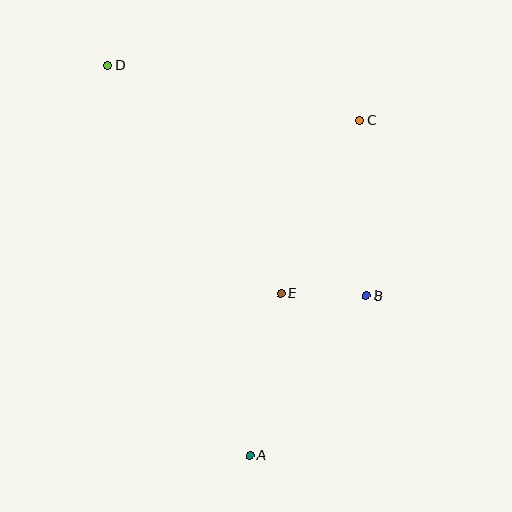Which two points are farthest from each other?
Points A and D are farthest from each other.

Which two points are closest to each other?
Points B and E are closest to each other.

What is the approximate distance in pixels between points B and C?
The distance between B and C is approximately 175 pixels.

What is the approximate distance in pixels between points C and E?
The distance between C and E is approximately 190 pixels.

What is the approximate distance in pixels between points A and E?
The distance between A and E is approximately 165 pixels.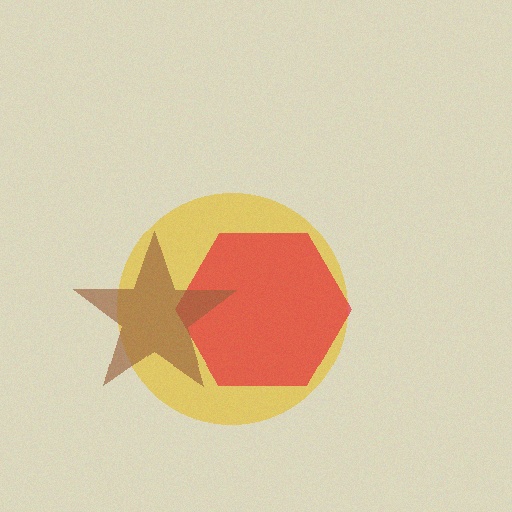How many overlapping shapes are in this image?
There are 3 overlapping shapes in the image.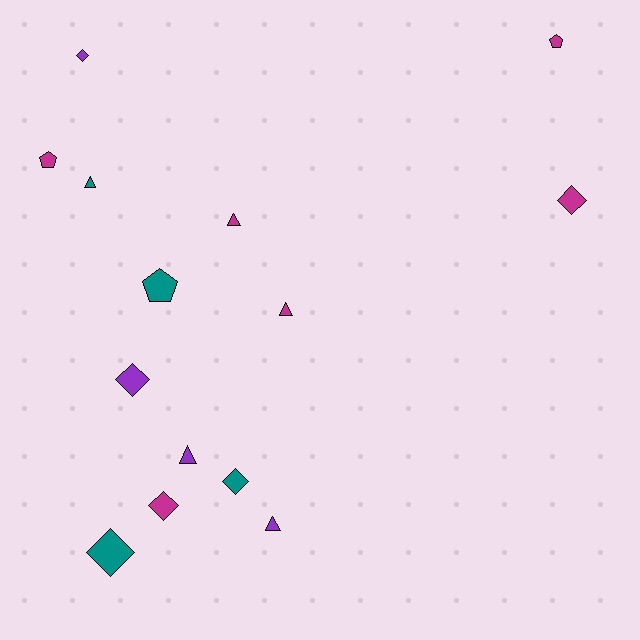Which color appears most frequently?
Magenta, with 6 objects.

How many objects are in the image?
There are 14 objects.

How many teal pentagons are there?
There is 1 teal pentagon.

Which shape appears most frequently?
Diamond, with 6 objects.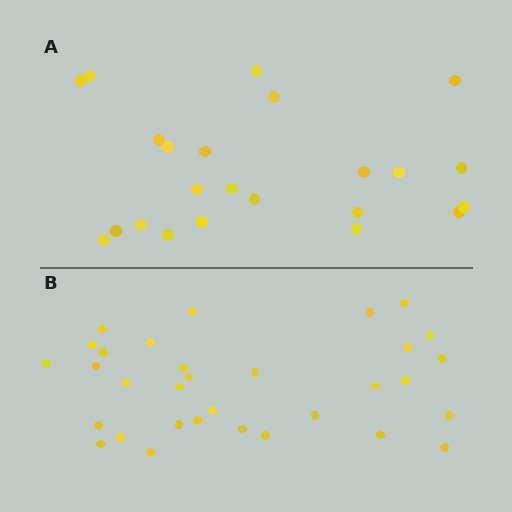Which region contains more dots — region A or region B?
Region B (the bottom region) has more dots.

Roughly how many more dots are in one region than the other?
Region B has roughly 8 or so more dots than region A.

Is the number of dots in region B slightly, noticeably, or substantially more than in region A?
Region B has noticeably more, but not dramatically so. The ratio is roughly 1.4 to 1.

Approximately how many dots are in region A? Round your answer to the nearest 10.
About 20 dots. (The exact count is 23, which rounds to 20.)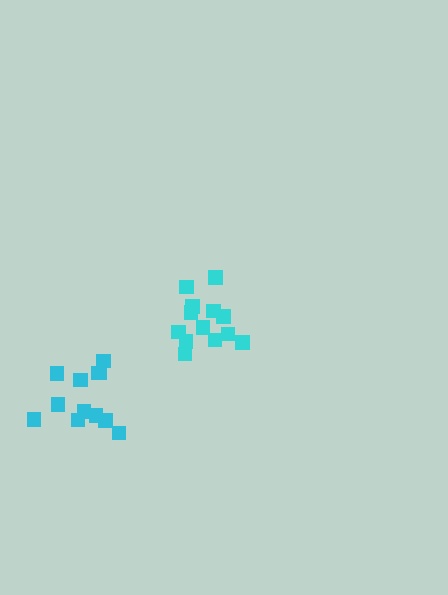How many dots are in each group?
Group 1: 13 dots, Group 2: 12 dots (25 total).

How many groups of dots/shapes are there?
There are 2 groups.